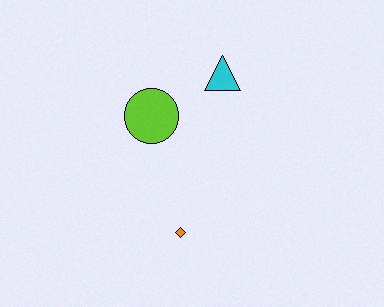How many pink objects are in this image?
There are no pink objects.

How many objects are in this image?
There are 3 objects.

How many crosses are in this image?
There are no crosses.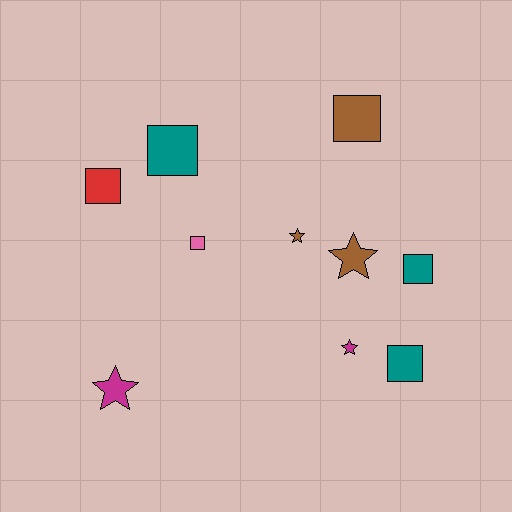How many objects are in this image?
There are 10 objects.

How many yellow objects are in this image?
There are no yellow objects.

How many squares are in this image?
There are 6 squares.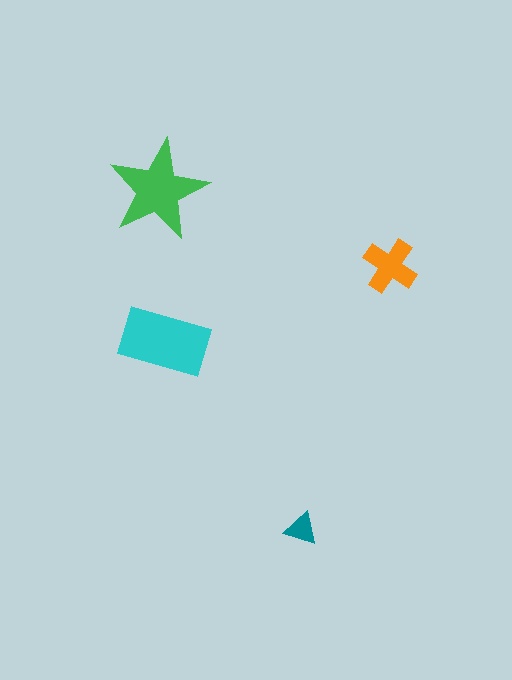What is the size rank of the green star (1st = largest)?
2nd.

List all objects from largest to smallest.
The cyan rectangle, the green star, the orange cross, the teal triangle.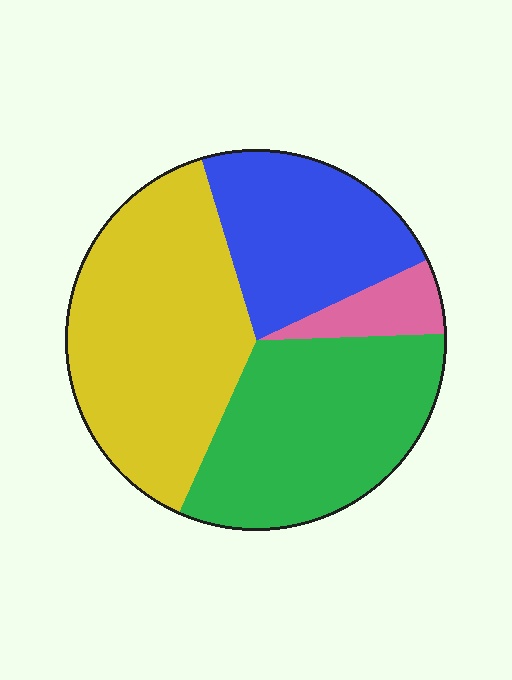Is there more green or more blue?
Green.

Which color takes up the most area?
Yellow, at roughly 40%.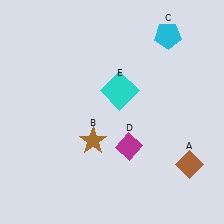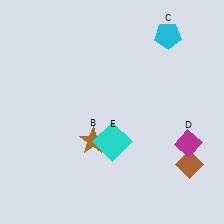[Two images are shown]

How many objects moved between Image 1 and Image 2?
2 objects moved between the two images.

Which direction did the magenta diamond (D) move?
The magenta diamond (D) moved right.